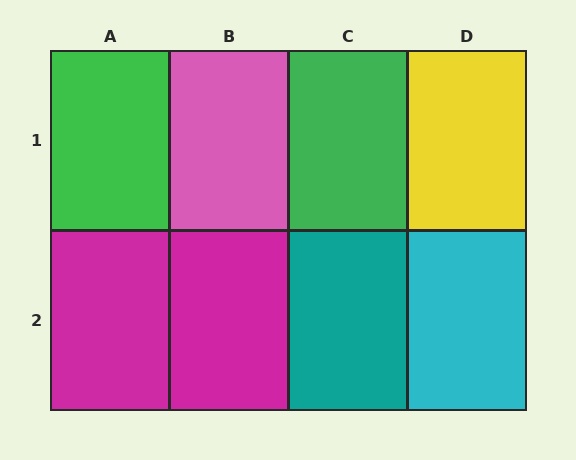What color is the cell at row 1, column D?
Yellow.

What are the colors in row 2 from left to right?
Magenta, magenta, teal, cyan.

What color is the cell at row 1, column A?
Green.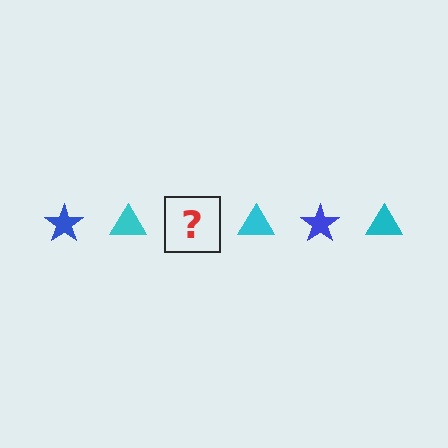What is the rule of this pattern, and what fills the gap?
The rule is that the pattern alternates between blue star and cyan triangle. The gap should be filled with a blue star.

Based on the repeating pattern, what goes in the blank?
The blank should be a blue star.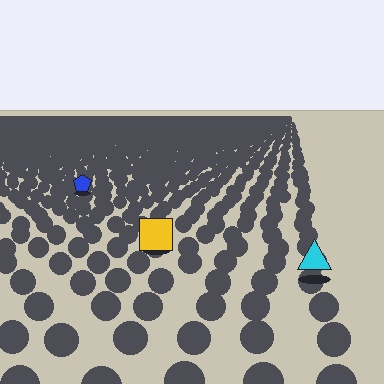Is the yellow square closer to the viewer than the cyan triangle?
No. The cyan triangle is closer — you can tell from the texture gradient: the ground texture is coarser near it.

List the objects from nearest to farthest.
From nearest to farthest: the cyan triangle, the yellow square, the blue pentagon.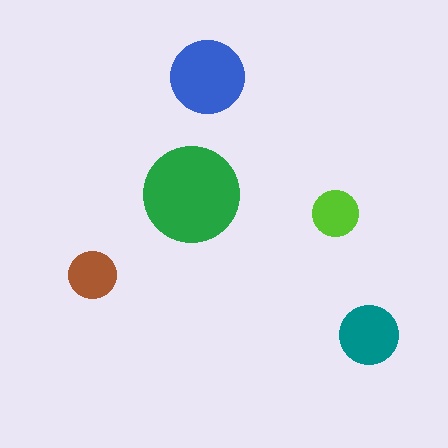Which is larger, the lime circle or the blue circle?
The blue one.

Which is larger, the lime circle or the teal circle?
The teal one.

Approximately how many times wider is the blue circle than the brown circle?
About 1.5 times wider.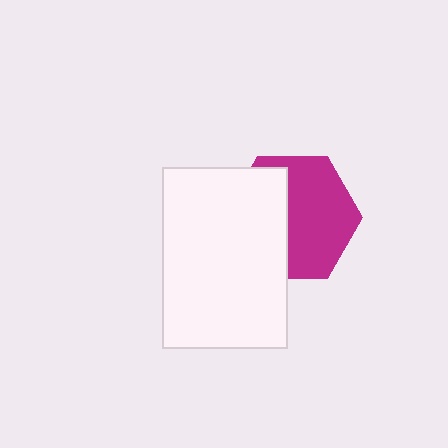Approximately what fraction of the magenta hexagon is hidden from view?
Roughly 42% of the magenta hexagon is hidden behind the white rectangle.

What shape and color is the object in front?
The object in front is a white rectangle.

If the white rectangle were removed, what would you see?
You would see the complete magenta hexagon.